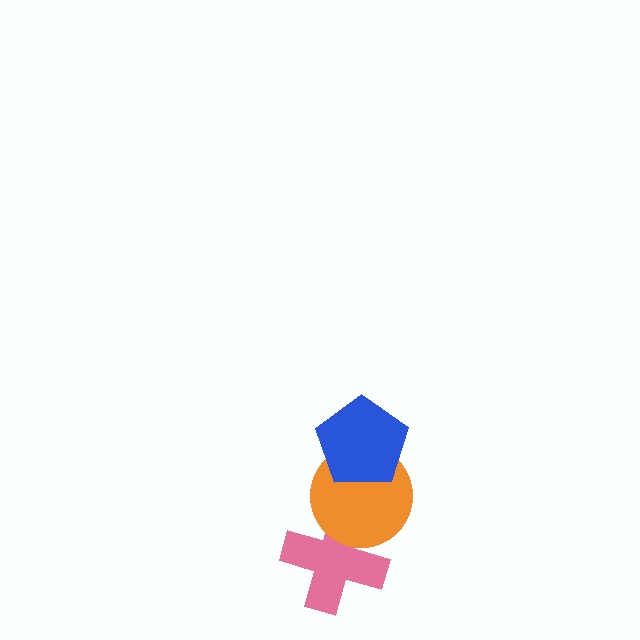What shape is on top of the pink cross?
The orange circle is on top of the pink cross.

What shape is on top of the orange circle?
The blue pentagon is on top of the orange circle.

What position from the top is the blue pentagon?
The blue pentagon is 1st from the top.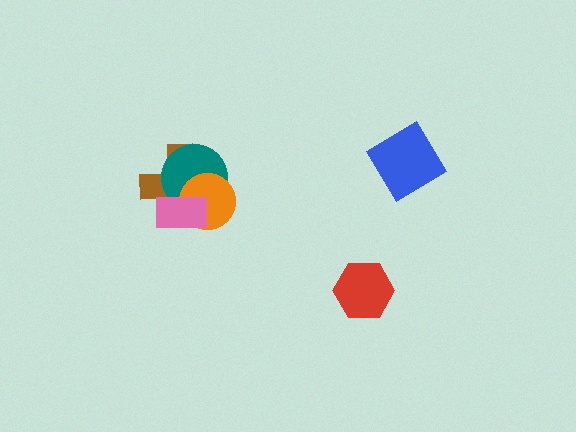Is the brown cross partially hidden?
Yes, it is partially covered by another shape.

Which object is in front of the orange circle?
The pink rectangle is in front of the orange circle.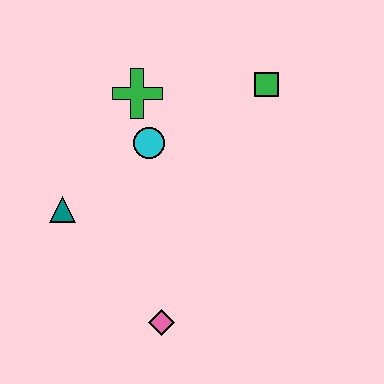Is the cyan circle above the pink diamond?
Yes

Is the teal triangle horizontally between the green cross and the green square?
No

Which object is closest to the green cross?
The cyan circle is closest to the green cross.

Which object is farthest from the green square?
The pink diamond is farthest from the green square.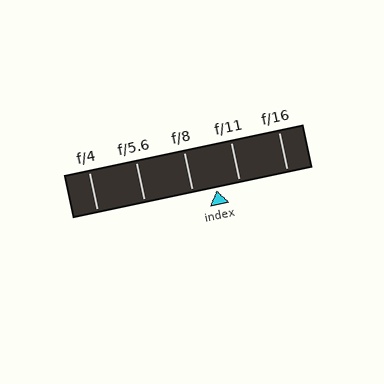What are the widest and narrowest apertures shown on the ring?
The widest aperture shown is f/4 and the narrowest is f/16.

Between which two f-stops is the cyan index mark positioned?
The index mark is between f/8 and f/11.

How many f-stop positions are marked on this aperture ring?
There are 5 f-stop positions marked.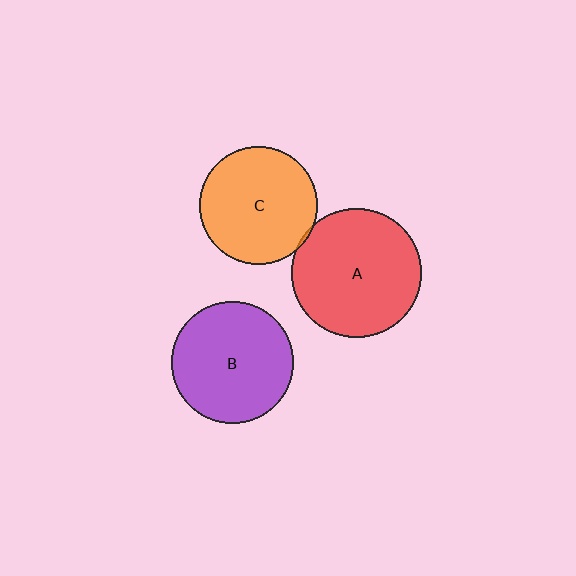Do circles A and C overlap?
Yes.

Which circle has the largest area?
Circle A (red).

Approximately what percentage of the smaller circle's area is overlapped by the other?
Approximately 5%.